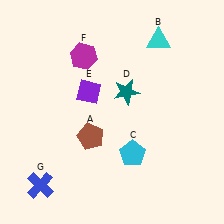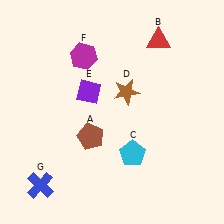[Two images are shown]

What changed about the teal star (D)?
In Image 1, D is teal. In Image 2, it changed to brown.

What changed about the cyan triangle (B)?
In Image 1, B is cyan. In Image 2, it changed to red.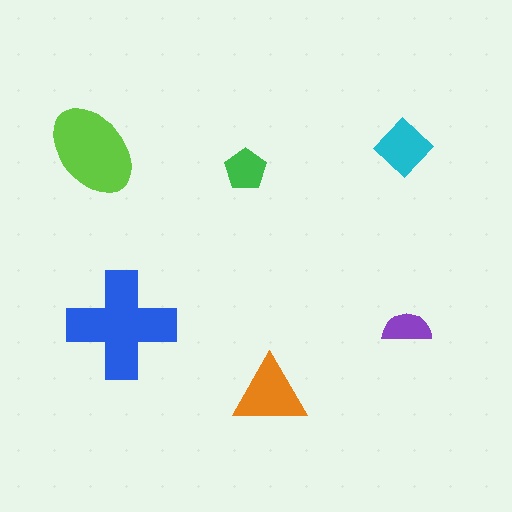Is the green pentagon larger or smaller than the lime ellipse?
Smaller.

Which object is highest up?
The cyan diamond is topmost.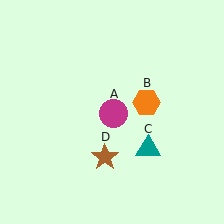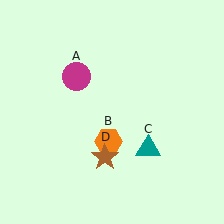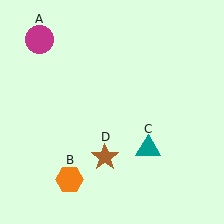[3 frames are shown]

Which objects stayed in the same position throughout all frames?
Teal triangle (object C) and brown star (object D) remained stationary.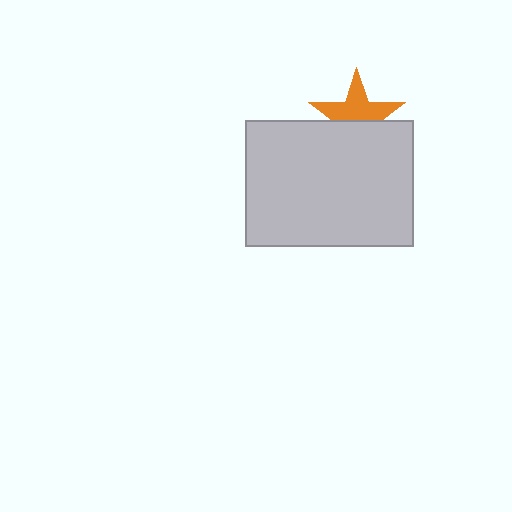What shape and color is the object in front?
The object in front is a light gray rectangle.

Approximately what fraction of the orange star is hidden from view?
Roughly 43% of the orange star is hidden behind the light gray rectangle.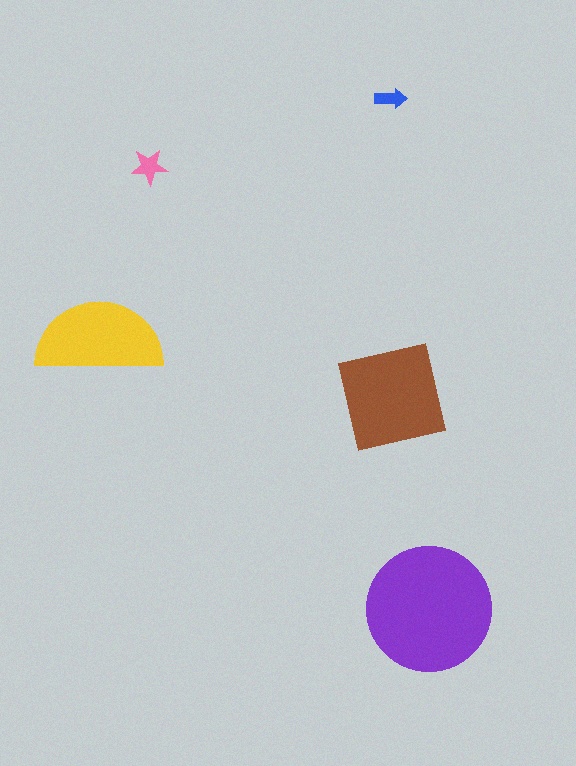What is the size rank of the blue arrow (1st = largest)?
5th.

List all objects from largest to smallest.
The purple circle, the brown square, the yellow semicircle, the pink star, the blue arrow.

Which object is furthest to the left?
The yellow semicircle is leftmost.